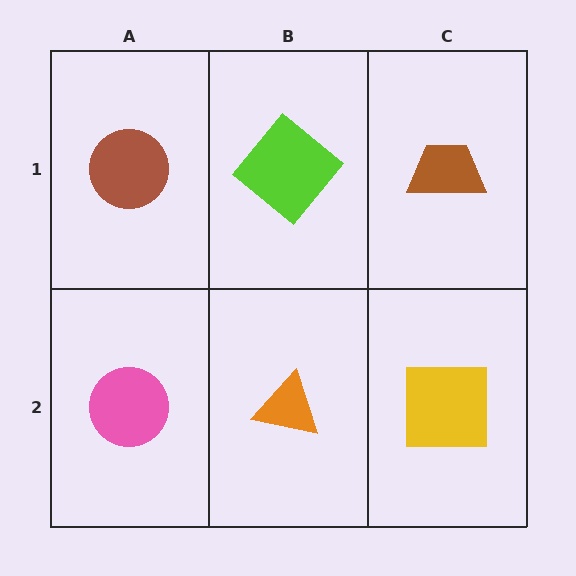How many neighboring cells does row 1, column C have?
2.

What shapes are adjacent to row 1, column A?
A pink circle (row 2, column A), a lime diamond (row 1, column B).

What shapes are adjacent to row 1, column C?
A yellow square (row 2, column C), a lime diamond (row 1, column B).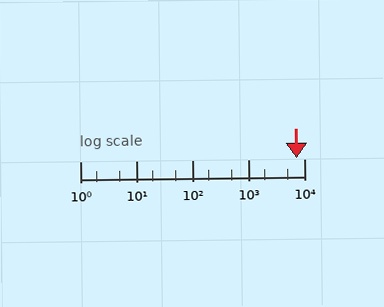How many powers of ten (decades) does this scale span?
The scale spans 4 decades, from 1 to 10000.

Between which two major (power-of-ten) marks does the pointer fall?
The pointer is between 1000 and 10000.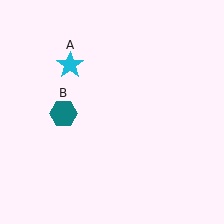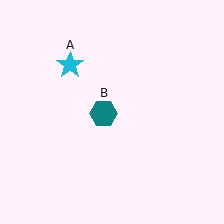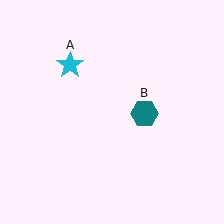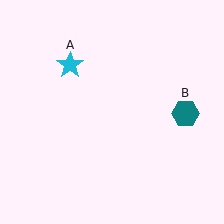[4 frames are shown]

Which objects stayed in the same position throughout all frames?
Cyan star (object A) remained stationary.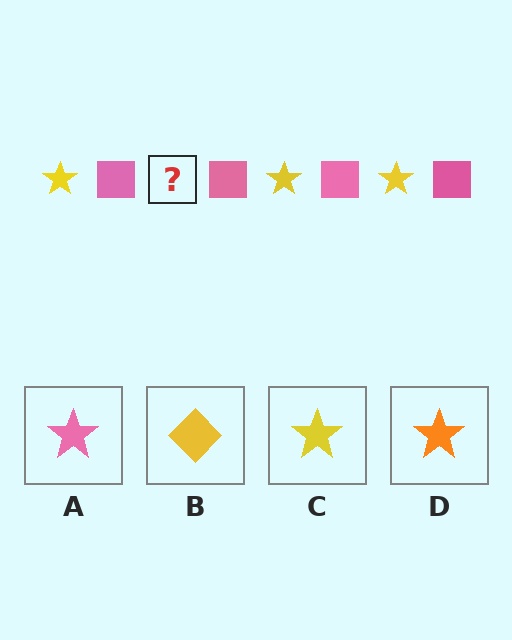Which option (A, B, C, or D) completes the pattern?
C.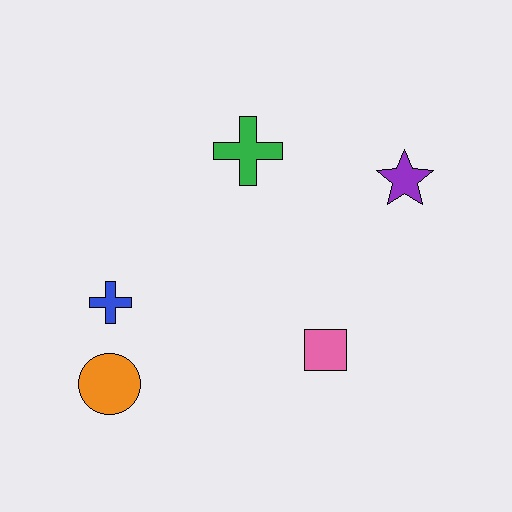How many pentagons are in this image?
There are no pentagons.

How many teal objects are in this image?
There are no teal objects.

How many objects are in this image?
There are 5 objects.